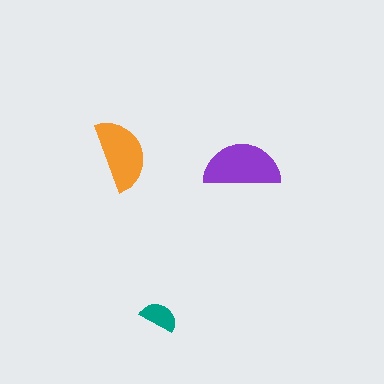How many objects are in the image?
There are 3 objects in the image.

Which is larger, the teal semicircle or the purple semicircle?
The purple one.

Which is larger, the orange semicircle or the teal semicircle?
The orange one.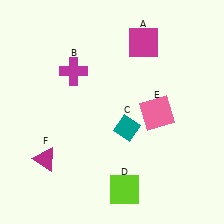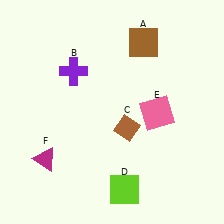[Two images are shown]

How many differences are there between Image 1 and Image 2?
There are 3 differences between the two images.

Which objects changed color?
A changed from magenta to brown. B changed from magenta to purple. C changed from teal to brown.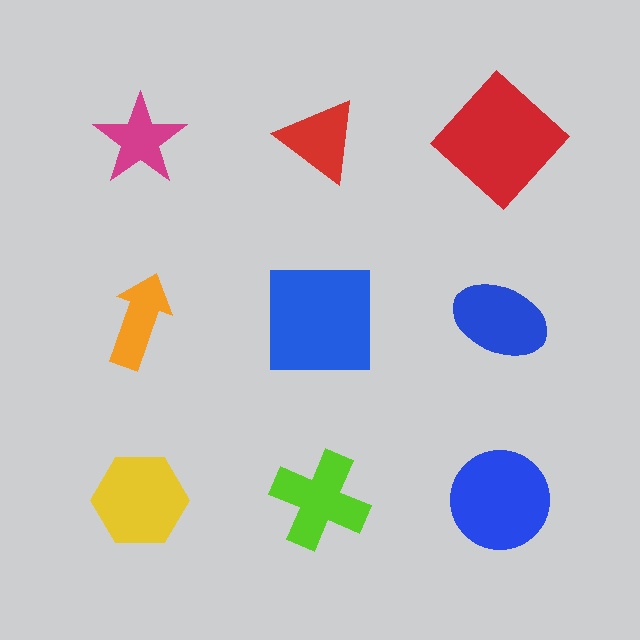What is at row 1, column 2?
A red triangle.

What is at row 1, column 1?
A magenta star.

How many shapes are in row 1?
3 shapes.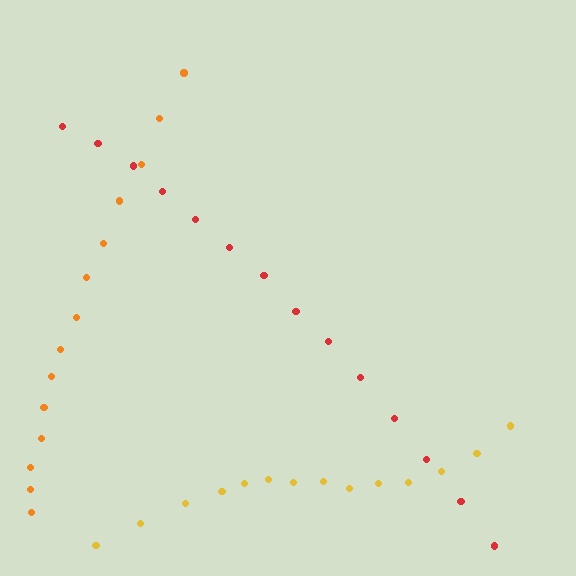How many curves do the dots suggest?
There are 3 distinct paths.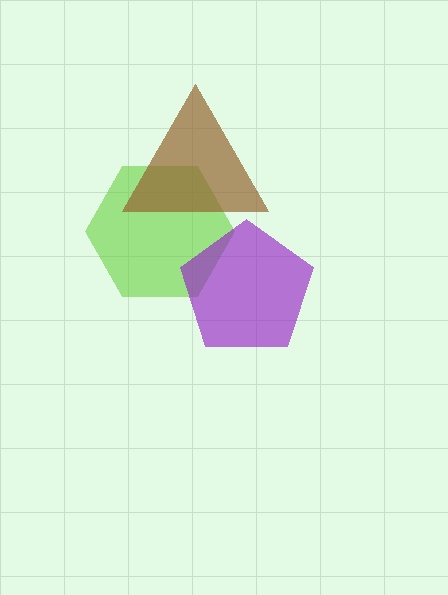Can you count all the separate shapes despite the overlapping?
Yes, there are 3 separate shapes.